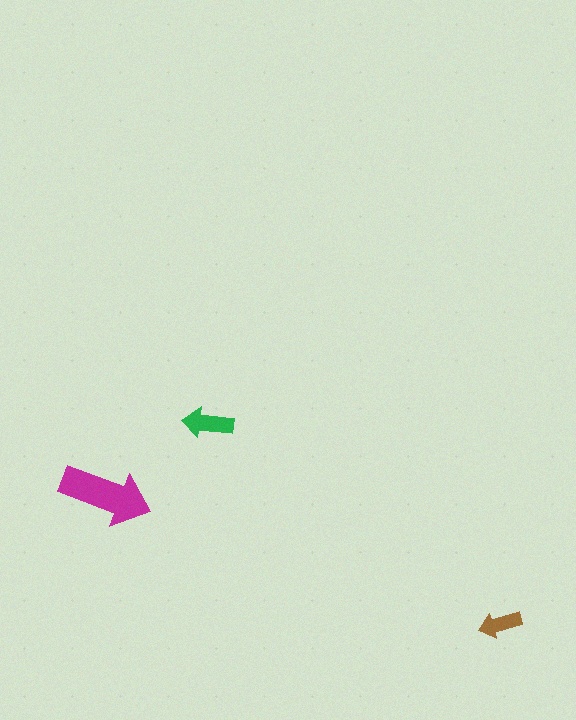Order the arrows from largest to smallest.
the magenta one, the green one, the brown one.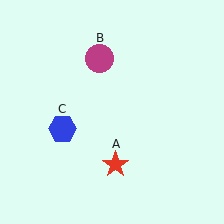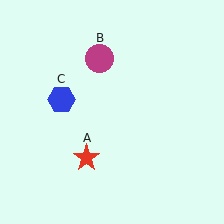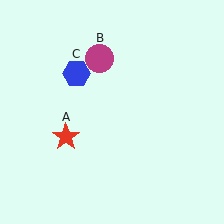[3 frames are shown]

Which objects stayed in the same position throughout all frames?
Magenta circle (object B) remained stationary.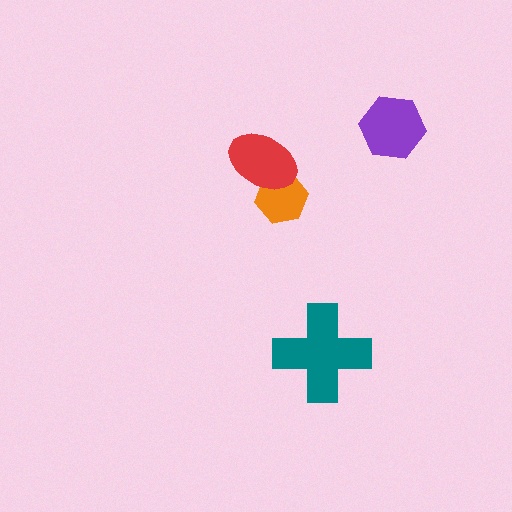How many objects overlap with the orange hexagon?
1 object overlaps with the orange hexagon.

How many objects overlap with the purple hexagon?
0 objects overlap with the purple hexagon.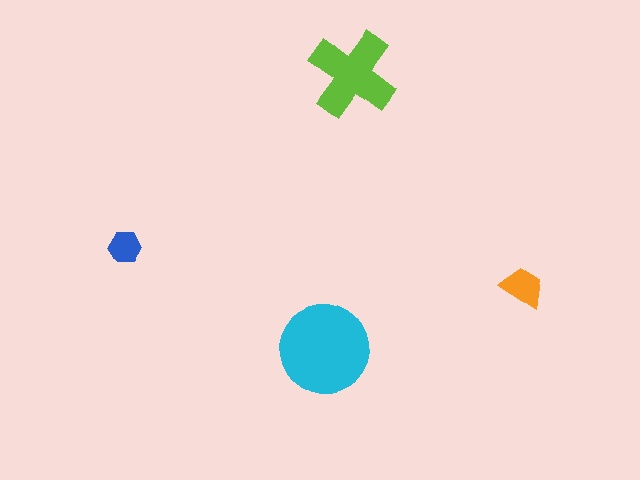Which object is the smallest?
The blue hexagon.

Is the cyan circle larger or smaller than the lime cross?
Larger.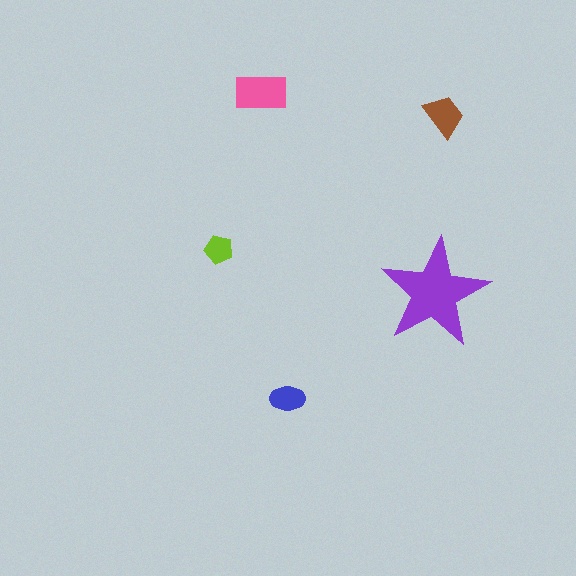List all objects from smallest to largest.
The lime pentagon, the blue ellipse, the brown trapezoid, the pink rectangle, the purple star.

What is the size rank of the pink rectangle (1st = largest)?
2nd.